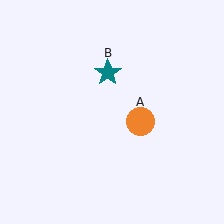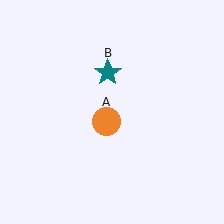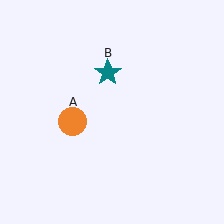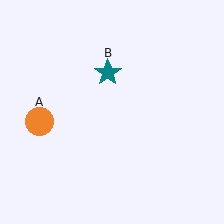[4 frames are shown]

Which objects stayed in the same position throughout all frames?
Teal star (object B) remained stationary.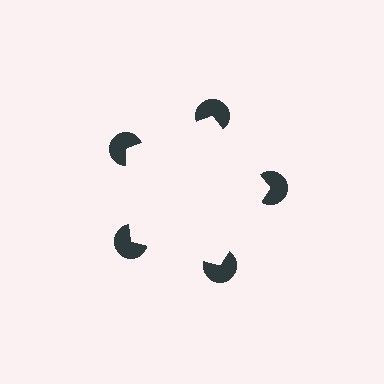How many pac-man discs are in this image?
There are 5 — one at each vertex of the illusory pentagon.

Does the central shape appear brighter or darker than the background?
It typically appears slightly brighter than the background, even though no actual brightness change is drawn.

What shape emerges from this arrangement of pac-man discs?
An illusory pentagon — its edges are inferred from the aligned wedge cuts in the pac-man discs, not physically drawn.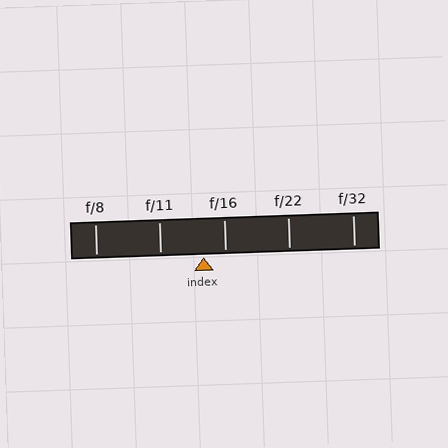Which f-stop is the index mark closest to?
The index mark is closest to f/16.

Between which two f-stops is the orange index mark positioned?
The index mark is between f/11 and f/16.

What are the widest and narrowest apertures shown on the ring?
The widest aperture shown is f/8 and the narrowest is f/32.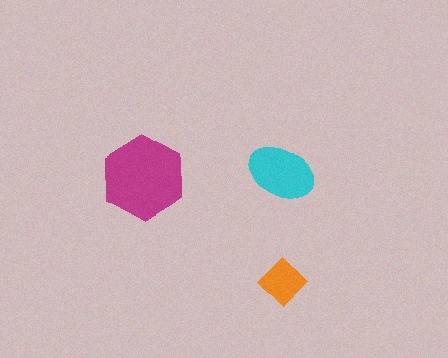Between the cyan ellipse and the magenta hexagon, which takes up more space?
The magenta hexagon.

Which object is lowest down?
The orange diamond is bottommost.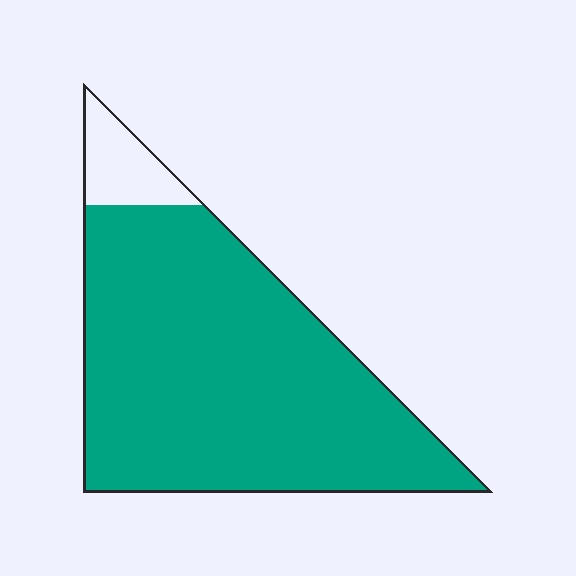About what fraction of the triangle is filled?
About nine tenths (9/10).